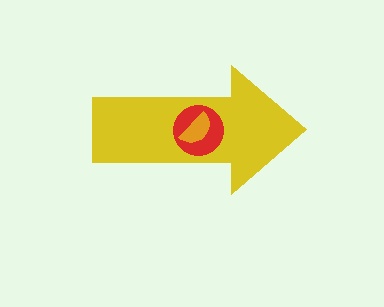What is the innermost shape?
The orange semicircle.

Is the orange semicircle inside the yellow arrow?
Yes.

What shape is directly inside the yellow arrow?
The red circle.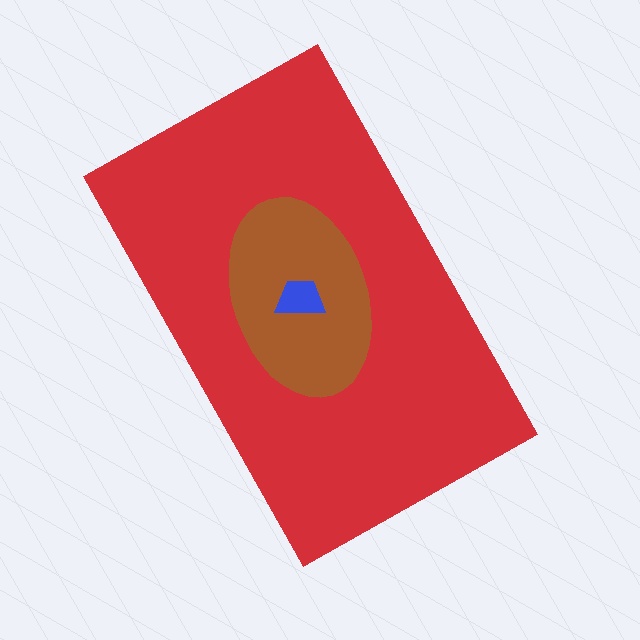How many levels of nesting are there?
3.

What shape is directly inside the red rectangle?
The brown ellipse.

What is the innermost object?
The blue trapezoid.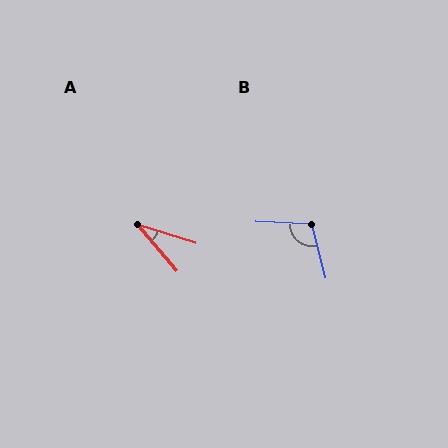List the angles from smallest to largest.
A (33°), B (106°).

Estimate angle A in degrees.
Approximately 33 degrees.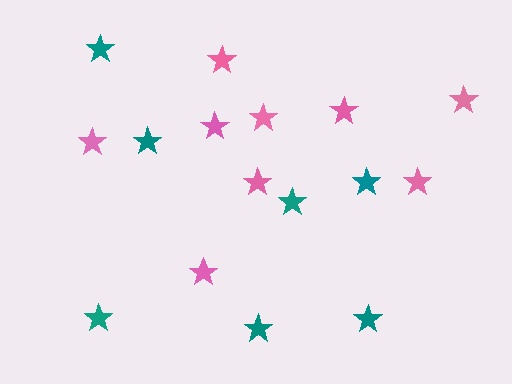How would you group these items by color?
There are 2 groups: one group of pink stars (9) and one group of teal stars (7).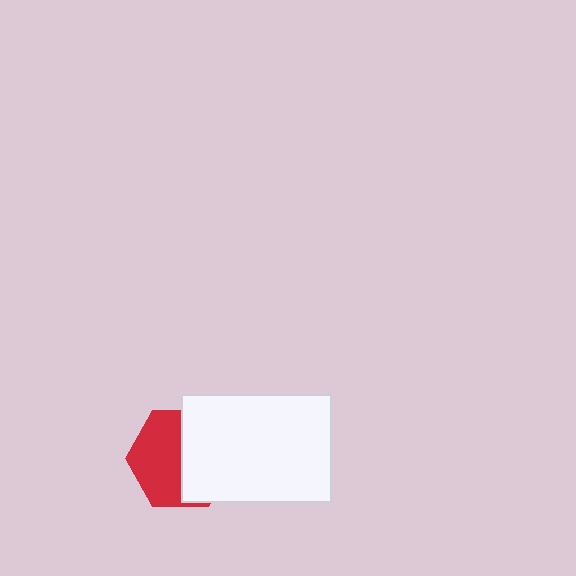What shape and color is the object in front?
The object in front is a white rectangle.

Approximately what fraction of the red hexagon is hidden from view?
Roughly 47% of the red hexagon is hidden behind the white rectangle.